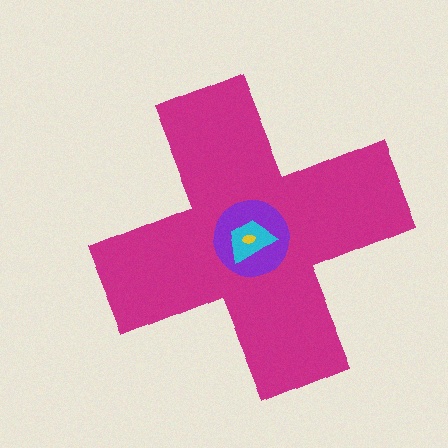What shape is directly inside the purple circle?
The cyan trapezoid.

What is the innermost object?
The yellow ellipse.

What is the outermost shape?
The magenta cross.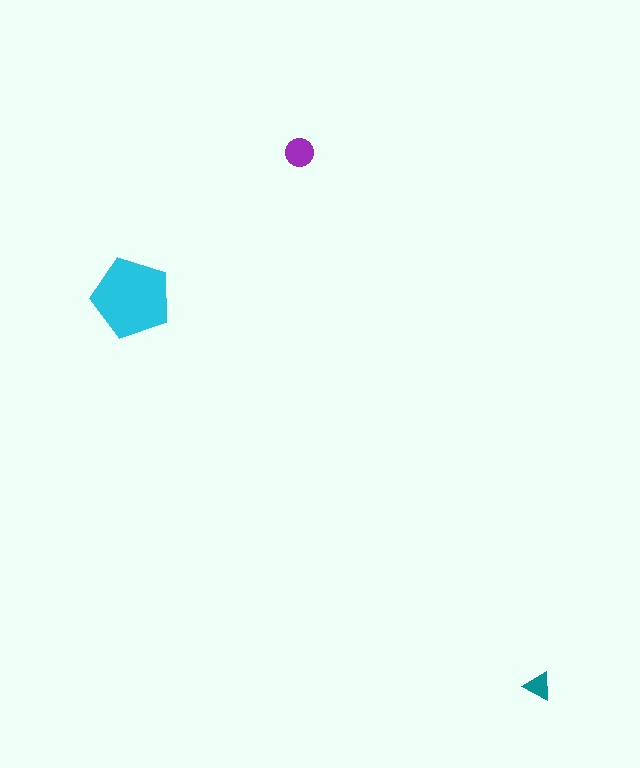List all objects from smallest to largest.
The teal triangle, the purple circle, the cyan pentagon.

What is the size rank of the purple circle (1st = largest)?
2nd.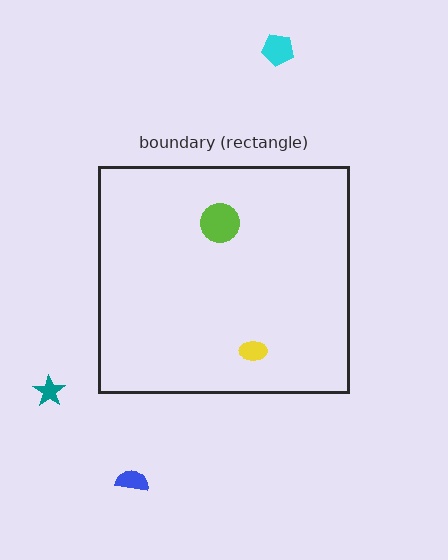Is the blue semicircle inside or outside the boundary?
Outside.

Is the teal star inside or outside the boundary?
Outside.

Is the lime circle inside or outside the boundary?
Inside.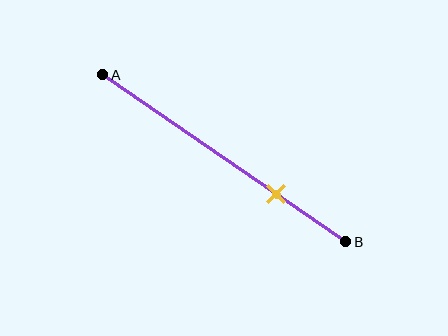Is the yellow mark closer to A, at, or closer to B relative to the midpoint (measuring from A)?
The yellow mark is closer to point B than the midpoint of segment AB.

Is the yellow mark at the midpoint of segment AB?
No, the mark is at about 70% from A, not at the 50% midpoint.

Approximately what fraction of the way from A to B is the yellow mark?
The yellow mark is approximately 70% of the way from A to B.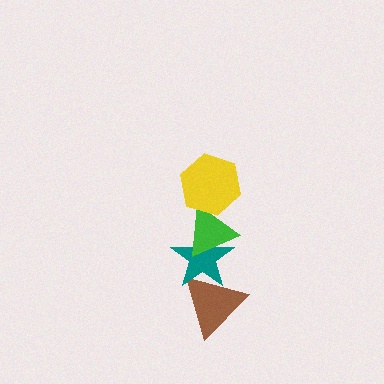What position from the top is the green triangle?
The green triangle is 2nd from the top.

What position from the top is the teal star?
The teal star is 3rd from the top.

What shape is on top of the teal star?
The green triangle is on top of the teal star.